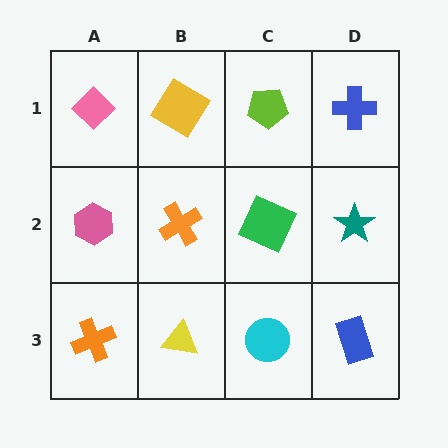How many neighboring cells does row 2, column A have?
3.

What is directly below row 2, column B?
A yellow triangle.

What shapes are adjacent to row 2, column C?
A lime pentagon (row 1, column C), a cyan circle (row 3, column C), an orange cross (row 2, column B), a teal star (row 2, column D).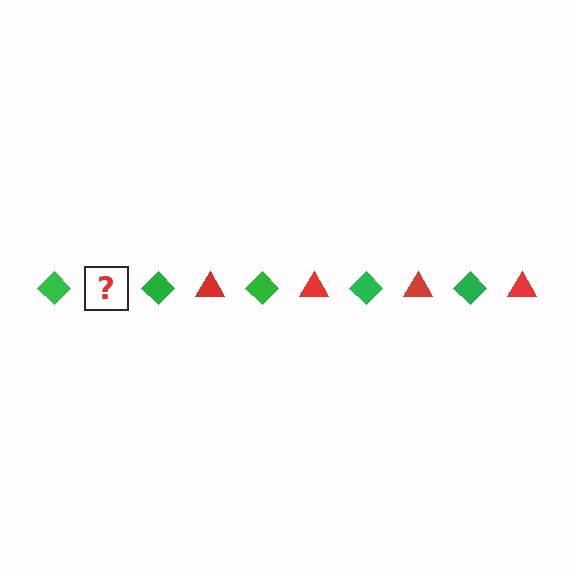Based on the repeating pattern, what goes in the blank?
The blank should be a red triangle.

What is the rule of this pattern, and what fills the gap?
The rule is that the pattern alternates between green diamond and red triangle. The gap should be filled with a red triangle.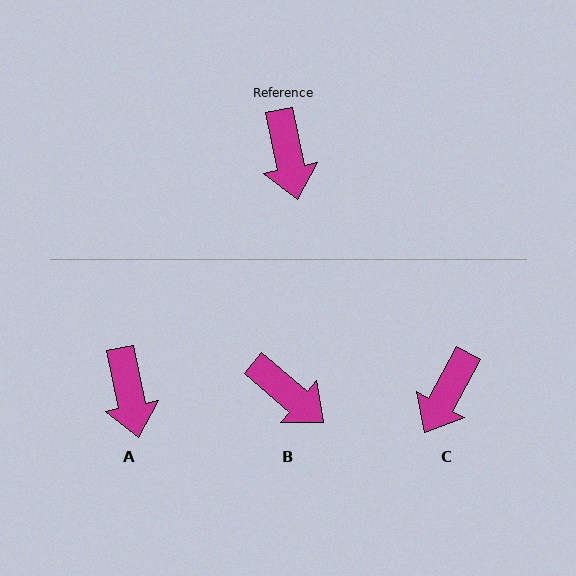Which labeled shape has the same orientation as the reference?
A.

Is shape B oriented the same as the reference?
No, it is off by about 38 degrees.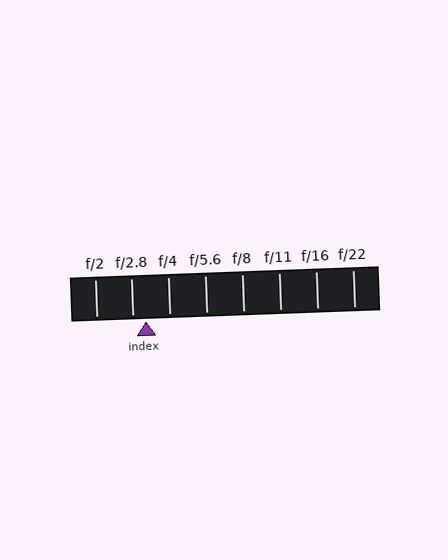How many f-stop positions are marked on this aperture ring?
There are 8 f-stop positions marked.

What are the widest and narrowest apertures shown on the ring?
The widest aperture shown is f/2 and the narrowest is f/22.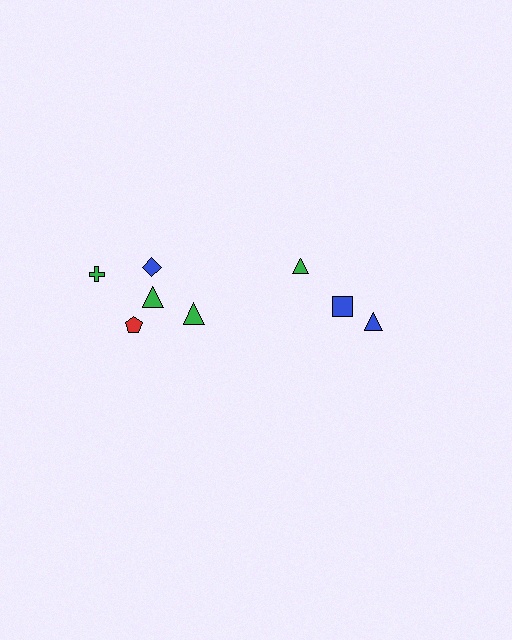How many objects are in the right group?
There are 3 objects.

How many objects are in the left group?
There are 5 objects.